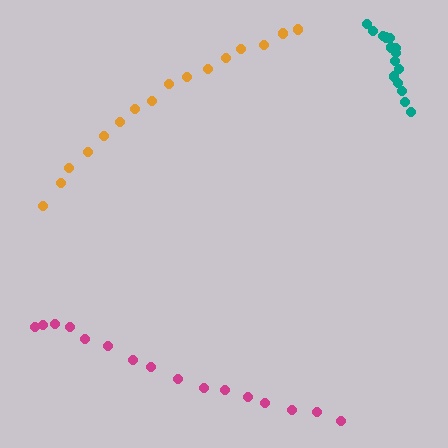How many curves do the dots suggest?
There are 3 distinct paths.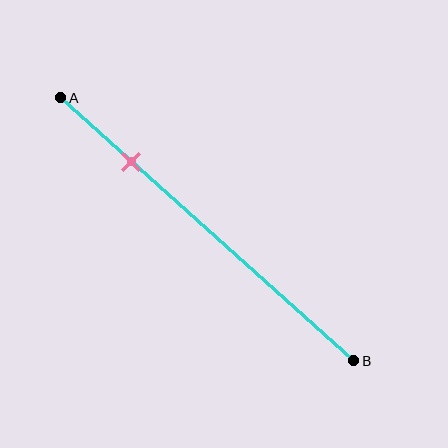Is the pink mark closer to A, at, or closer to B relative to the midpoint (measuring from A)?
The pink mark is closer to point A than the midpoint of segment AB.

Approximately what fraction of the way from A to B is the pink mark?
The pink mark is approximately 25% of the way from A to B.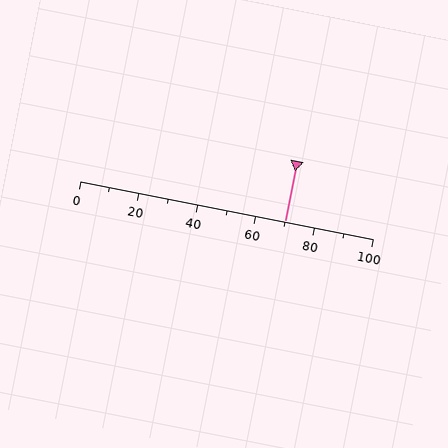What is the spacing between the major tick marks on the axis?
The major ticks are spaced 20 apart.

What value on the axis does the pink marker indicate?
The marker indicates approximately 70.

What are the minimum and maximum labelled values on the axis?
The axis runs from 0 to 100.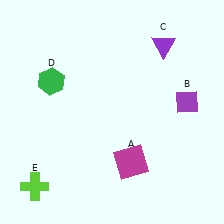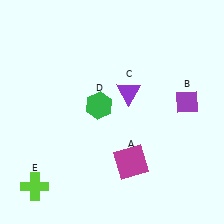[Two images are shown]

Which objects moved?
The objects that moved are: the purple triangle (C), the green hexagon (D).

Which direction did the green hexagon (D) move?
The green hexagon (D) moved right.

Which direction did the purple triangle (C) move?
The purple triangle (C) moved down.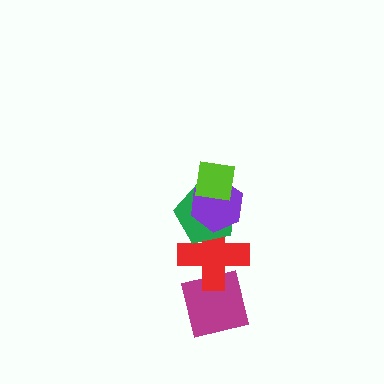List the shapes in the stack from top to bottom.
From top to bottom: the lime square, the purple hexagon, the green pentagon, the red cross, the magenta square.